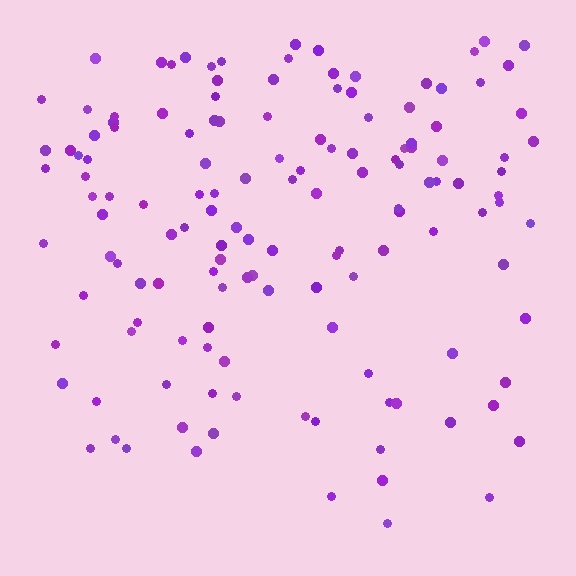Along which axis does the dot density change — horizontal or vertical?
Vertical.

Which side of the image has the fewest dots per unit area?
The bottom.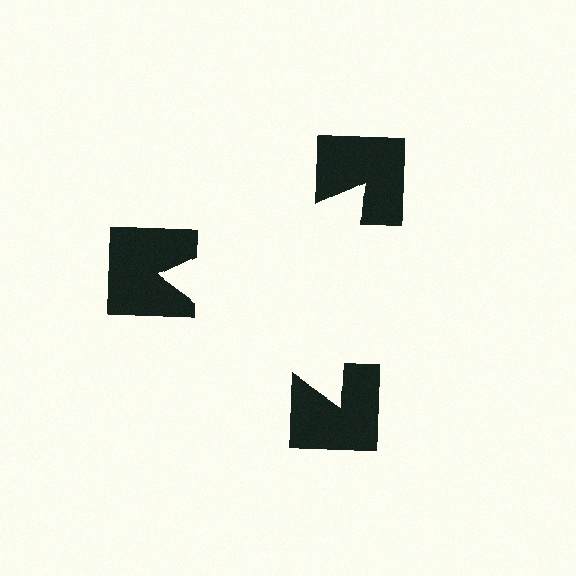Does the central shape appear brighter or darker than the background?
It typically appears slightly brighter than the background, even though no actual brightness change is drawn.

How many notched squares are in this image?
There are 3 — one at each vertex of the illusory triangle.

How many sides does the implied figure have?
3 sides.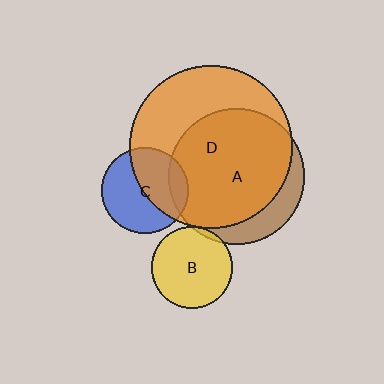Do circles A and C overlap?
Yes.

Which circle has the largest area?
Circle D (orange).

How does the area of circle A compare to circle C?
Approximately 2.5 times.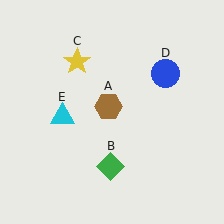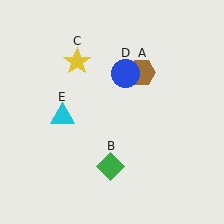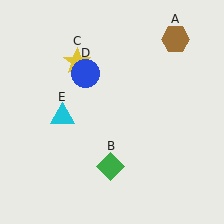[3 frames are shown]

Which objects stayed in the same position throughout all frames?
Green diamond (object B) and yellow star (object C) and cyan triangle (object E) remained stationary.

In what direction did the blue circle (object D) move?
The blue circle (object D) moved left.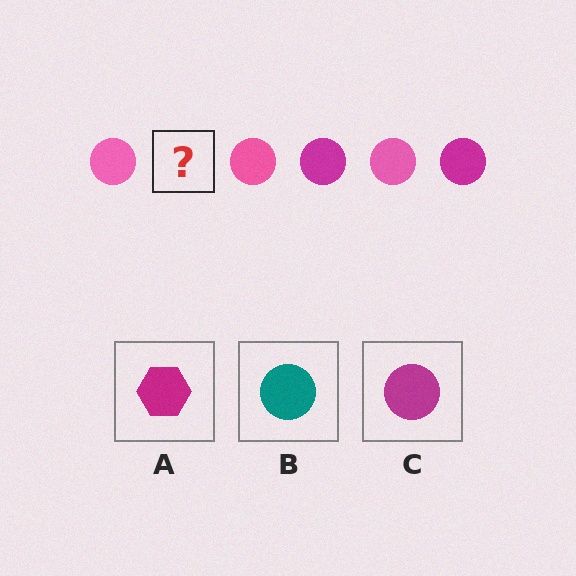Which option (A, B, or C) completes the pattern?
C.